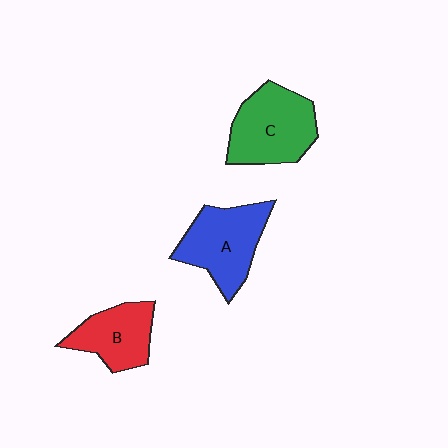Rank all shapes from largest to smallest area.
From largest to smallest: C (green), A (blue), B (red).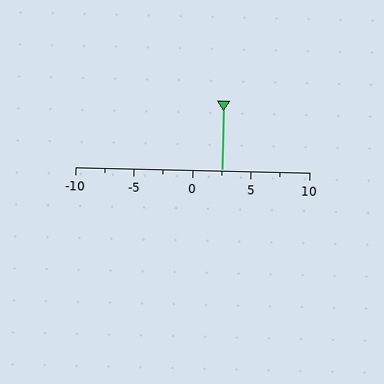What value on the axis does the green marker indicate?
The marker indicates approximately 2.5.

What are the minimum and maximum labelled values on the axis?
The axis runs from -10 to 10.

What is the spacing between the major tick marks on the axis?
The major ticks are spaced 5 apart.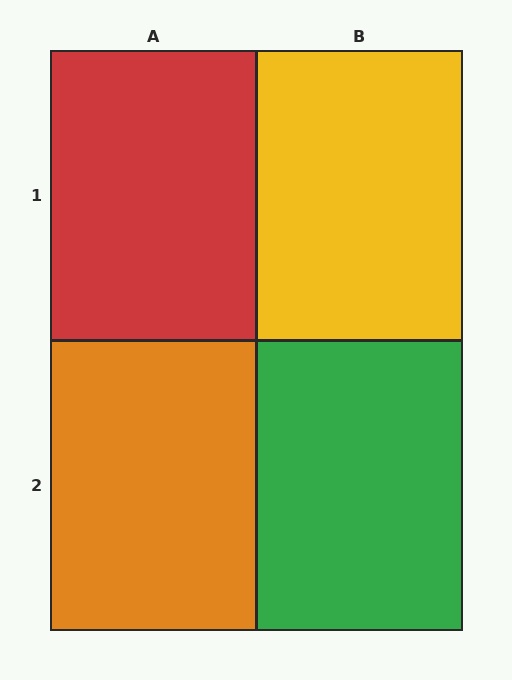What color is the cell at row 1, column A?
Red.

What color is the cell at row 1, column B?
Yellow.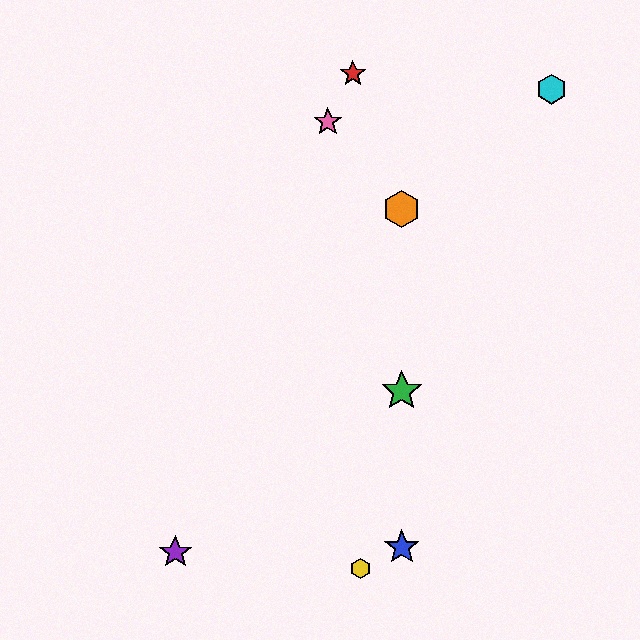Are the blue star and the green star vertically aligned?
Yes, both are at x≈402.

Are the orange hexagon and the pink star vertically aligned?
No, the orange hexagon is at x≈402 and the pink star is at x≈328.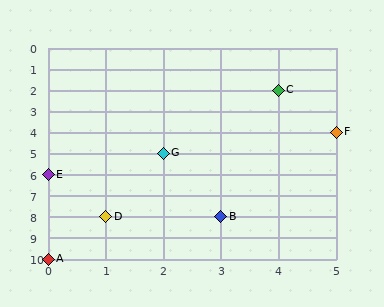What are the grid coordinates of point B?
Point B is at grid coordinates (3, 8).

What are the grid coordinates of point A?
Point A is at grid coordinates (0, 10).